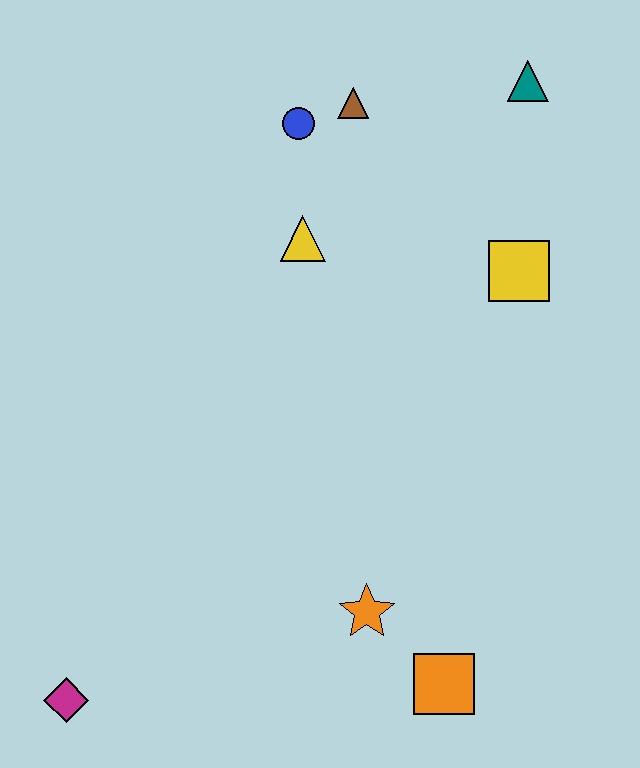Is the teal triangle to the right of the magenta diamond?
Yes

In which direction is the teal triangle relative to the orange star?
The teal triangle is above the orange star.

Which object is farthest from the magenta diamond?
The teal triangle is farthest from the magenta diamond.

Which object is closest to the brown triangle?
The blue circle is closest to the brown triangle.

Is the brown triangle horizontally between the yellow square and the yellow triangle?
Yes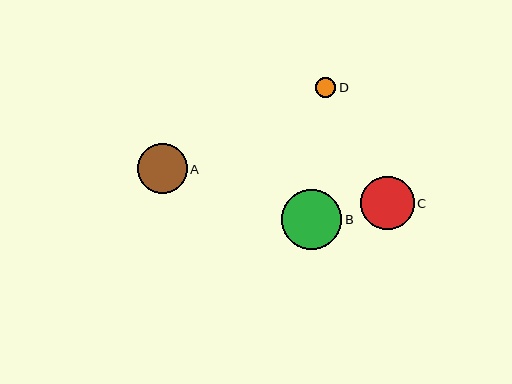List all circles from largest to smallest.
From largest to smallest: B, C, A, D.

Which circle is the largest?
Circle B is the largest with a size of approximately 60 pixels.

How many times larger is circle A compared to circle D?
Circle A is approximately 2.5 times the size of circle D.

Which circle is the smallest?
Circle D is the smallest with a size of approximately 20 pixels.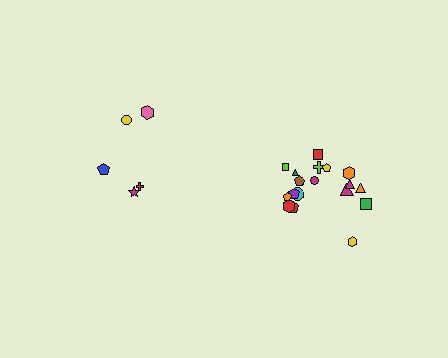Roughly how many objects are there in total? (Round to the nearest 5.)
Roughly 25 objects in total.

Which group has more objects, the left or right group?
The right group.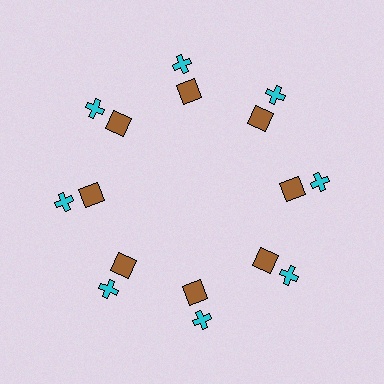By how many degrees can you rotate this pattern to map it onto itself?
The pattern maps onto itself every 45 degrees of rotation.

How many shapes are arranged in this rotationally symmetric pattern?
There are 16 shapes, arranged in 8 groups of 2.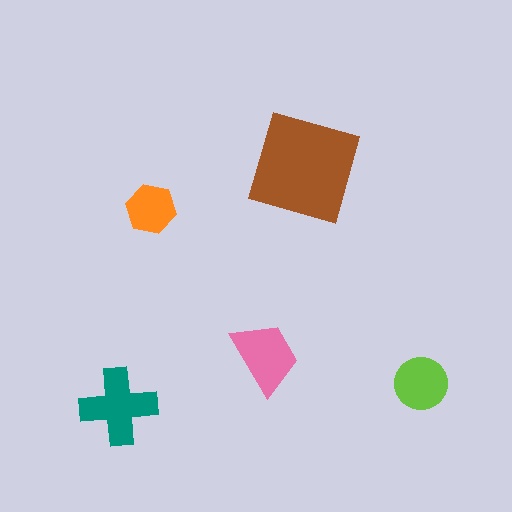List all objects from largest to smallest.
The brown square, the teal cross, the pink trapezoid, the lime circle, the orange hexagon.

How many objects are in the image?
There are 5 objects in the image.